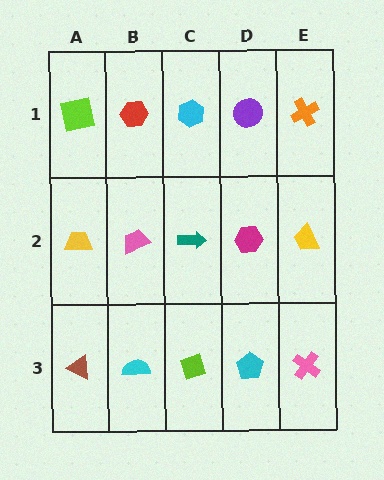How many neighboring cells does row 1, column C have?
3.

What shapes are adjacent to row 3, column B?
A pink trapezoid (row 2, column B), a brown triangle (row 3, column A), a lime diamond (row 3, column C).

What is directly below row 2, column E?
A pink cross.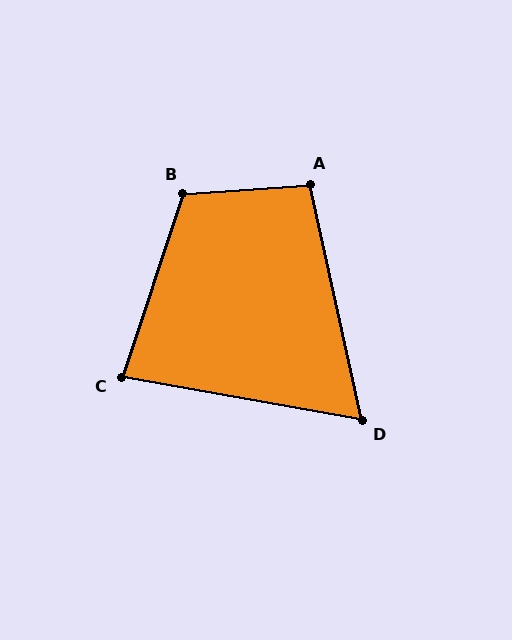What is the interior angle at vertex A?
Approximately 98 degrees (obtuse).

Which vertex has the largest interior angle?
B, at approximately 112 degrees.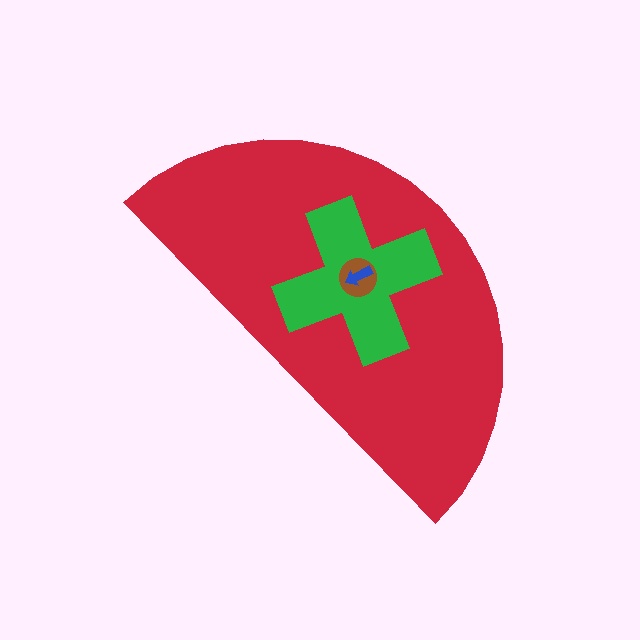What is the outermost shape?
The red semicircle.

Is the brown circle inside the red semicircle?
Yes.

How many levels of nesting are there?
4.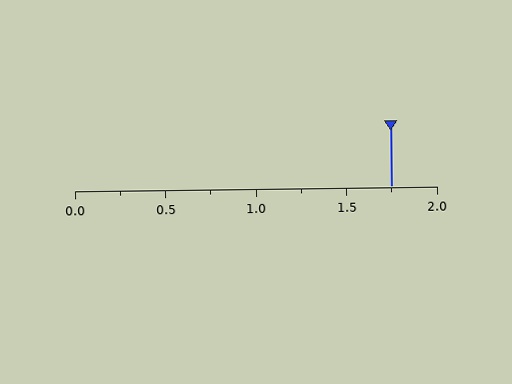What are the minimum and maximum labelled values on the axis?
The axis runs from 0.0 to 2.0.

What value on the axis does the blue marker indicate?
The marker indicates approximately 1.75.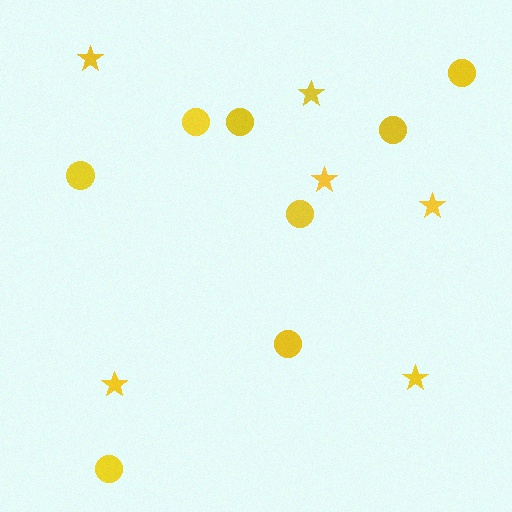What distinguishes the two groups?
There are 2 groups: one group of stars (6) and one group of circles (8).